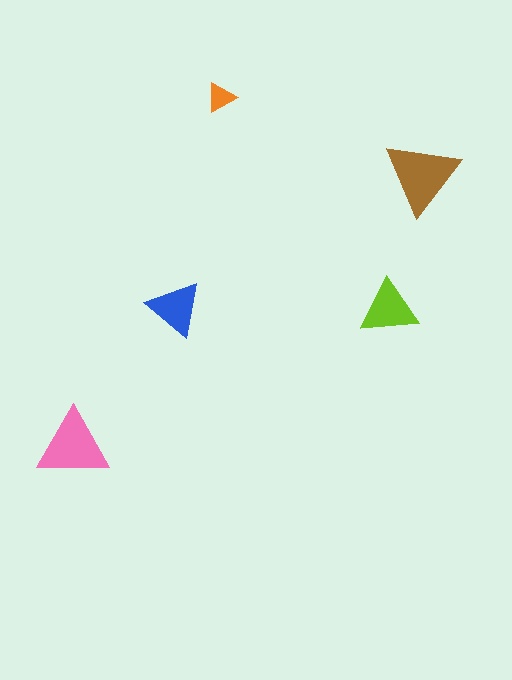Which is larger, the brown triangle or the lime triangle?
The brown one.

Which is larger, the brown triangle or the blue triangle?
The brown one.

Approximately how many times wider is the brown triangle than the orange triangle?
About 2.5 times wider.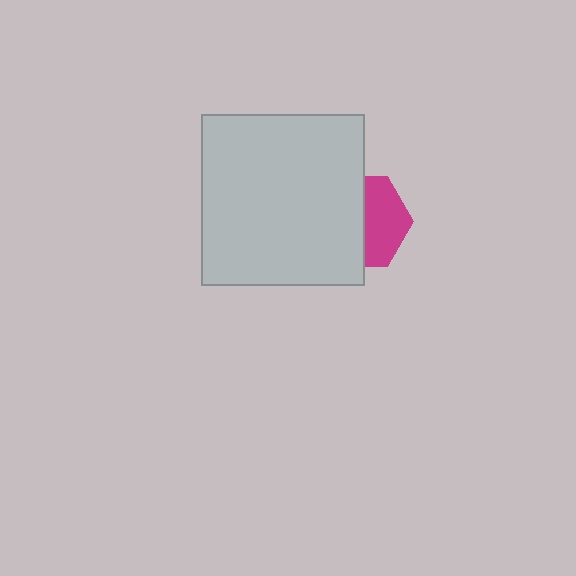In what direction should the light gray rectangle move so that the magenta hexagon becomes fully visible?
The light gray rectangle should move left. That is the shortest direction to clear the overlap and leave the magenta hexagon fully visible.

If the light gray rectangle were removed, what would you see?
You would see the complete magenta hexagon.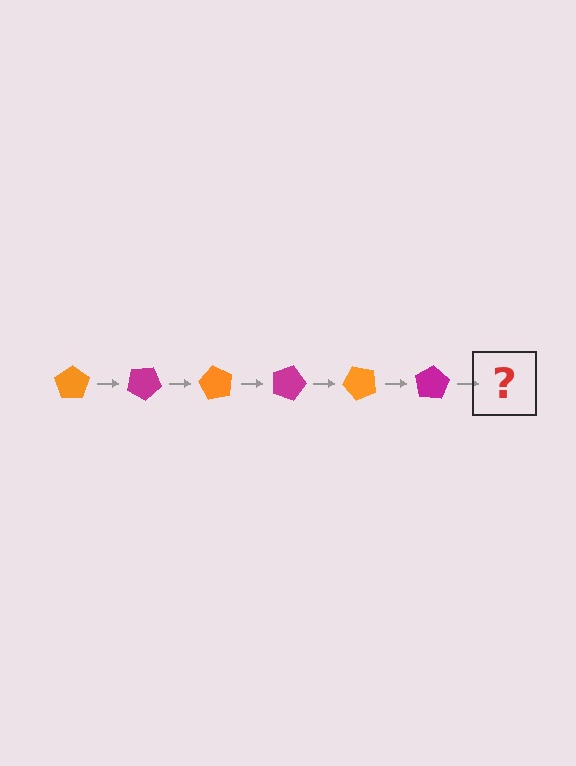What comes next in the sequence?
The next element should be an orange pentagon, rotated 180 degrees from the start.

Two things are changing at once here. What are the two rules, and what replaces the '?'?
The two rules are that it rotates 30 degrees each step and the color cycles through orange and magenta. The '?' should be an orange pentagon, rotated 180 degrees from the start.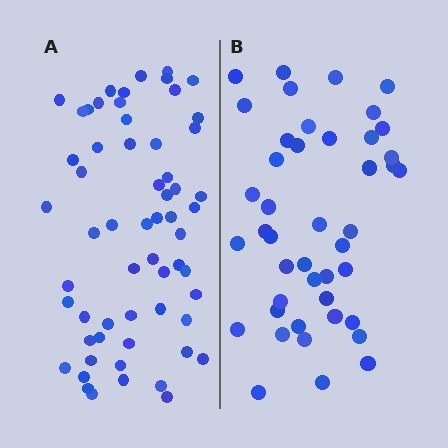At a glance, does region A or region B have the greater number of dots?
Region A (the left region) has more dots.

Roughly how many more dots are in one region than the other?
Region A has approximately 15 more dots than region B.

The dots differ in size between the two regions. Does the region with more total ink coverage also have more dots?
No. Region B has more total ink coverage because its dots are larger, but region A actually contains more individual dots. Total area can be misleading — the number of items is what matters here.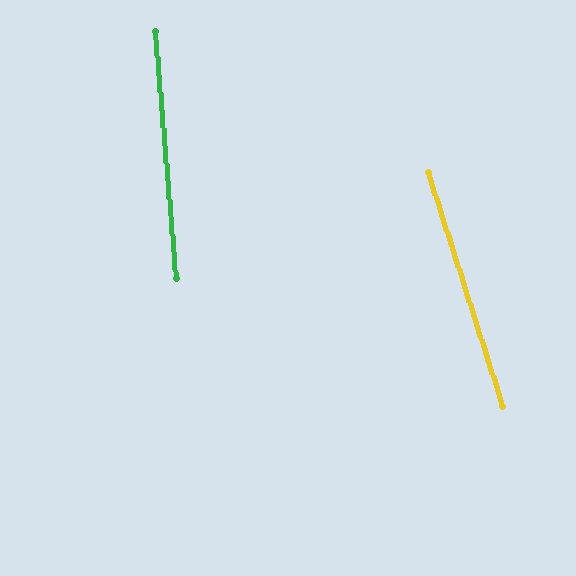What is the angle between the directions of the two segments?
Approximately 13 degrees.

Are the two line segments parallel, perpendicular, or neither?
Neither parallel nor perpendicular — they differ by about 13°.